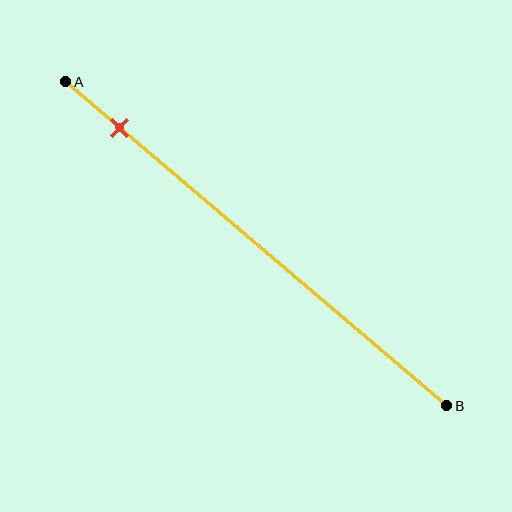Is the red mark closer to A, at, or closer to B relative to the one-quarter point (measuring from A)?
The red mark is closer to point A than the one-quarter point of segment AB.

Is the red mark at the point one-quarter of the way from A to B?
No, the mark is at about 15% from A, not at the 25% one-quarter point.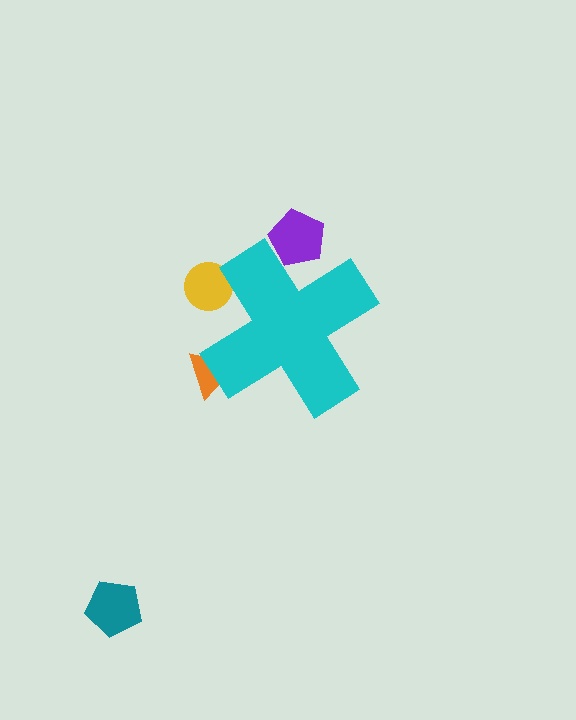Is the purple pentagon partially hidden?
Yes, the purple pentagon is partially hidden behind the cyan cross.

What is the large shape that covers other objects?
A cyan cross.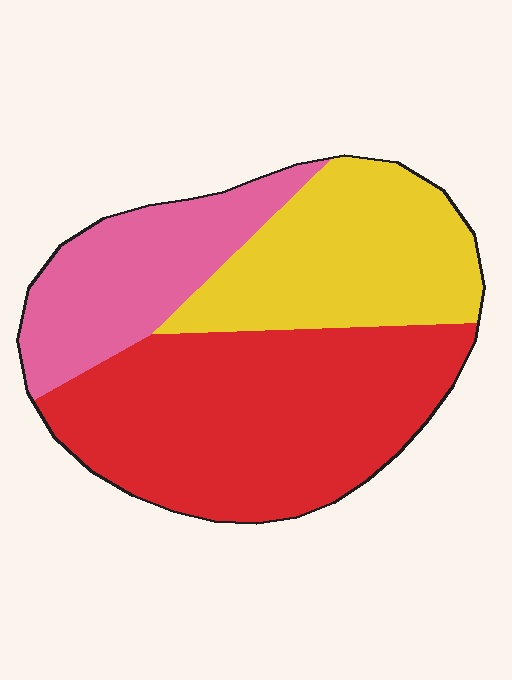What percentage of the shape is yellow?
Yellow covers roughly 30% of the shape.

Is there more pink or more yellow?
Yellow.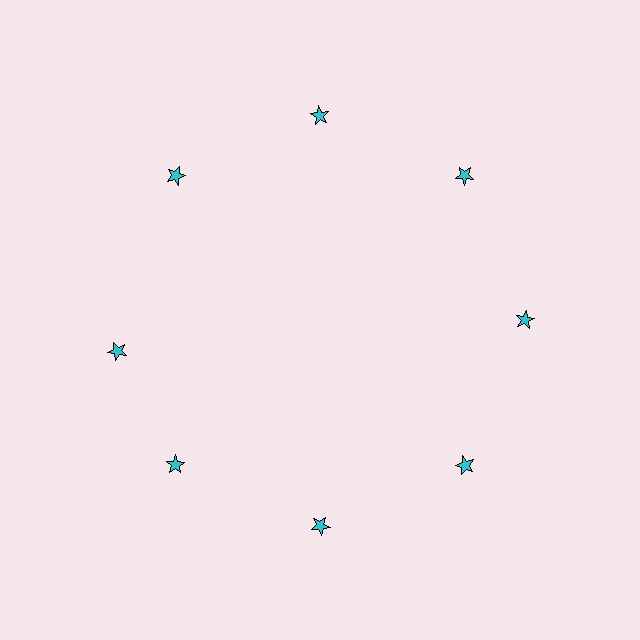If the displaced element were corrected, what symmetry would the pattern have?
It would have 8-fold rotational symmetry — the pattern would map onto itself every 45 degrees.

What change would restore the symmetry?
The symmetry would be restored by rotating it back into even spacing with its neighbors so that all 8 stars sit at equal angles and equal distance from the center.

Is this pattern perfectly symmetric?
No. The 8 cyan stars are arranged in a ring, but one element near the 9 o'clock position is rotated out of alignment along the ring, breaking the 8-fold rotational symmetry.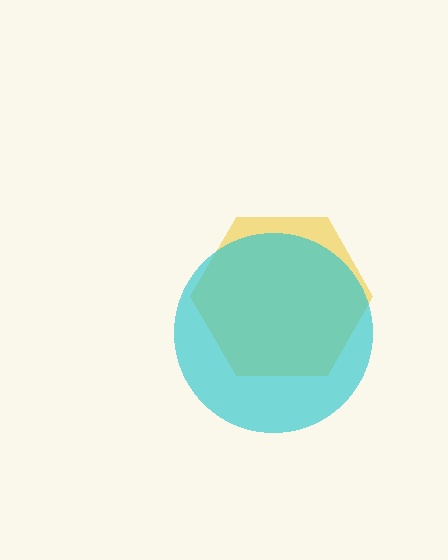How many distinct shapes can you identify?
There are 2 distinct shapes: a yellow hexagon, a cyan circle.